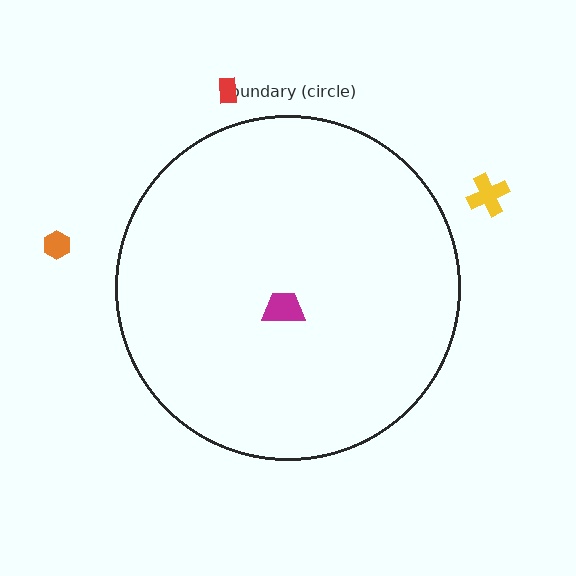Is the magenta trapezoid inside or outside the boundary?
Inside.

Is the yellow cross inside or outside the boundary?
Outside.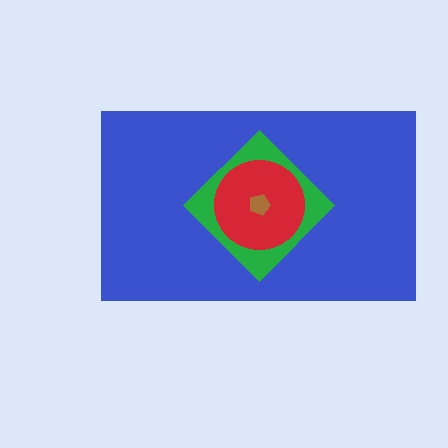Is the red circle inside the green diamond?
Yes.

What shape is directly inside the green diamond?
The red circle.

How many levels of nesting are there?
4.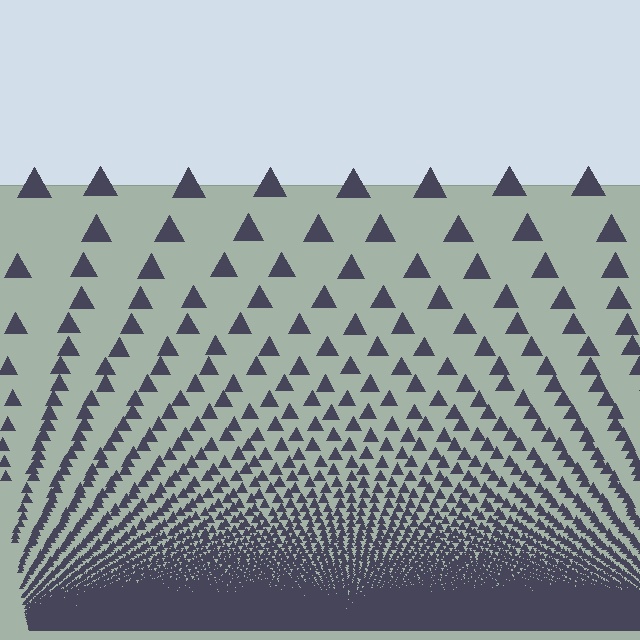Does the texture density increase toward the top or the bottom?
Density increases toward the bottom.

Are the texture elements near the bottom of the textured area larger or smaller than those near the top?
Smaller. The gradient is inverted — elements near the bottom are smaller and denser.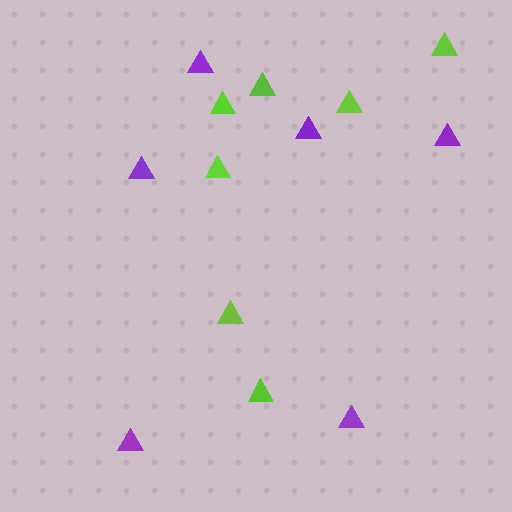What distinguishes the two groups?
There are 2 groups: one group of lime triangles (7) and one group of purple triangles (6).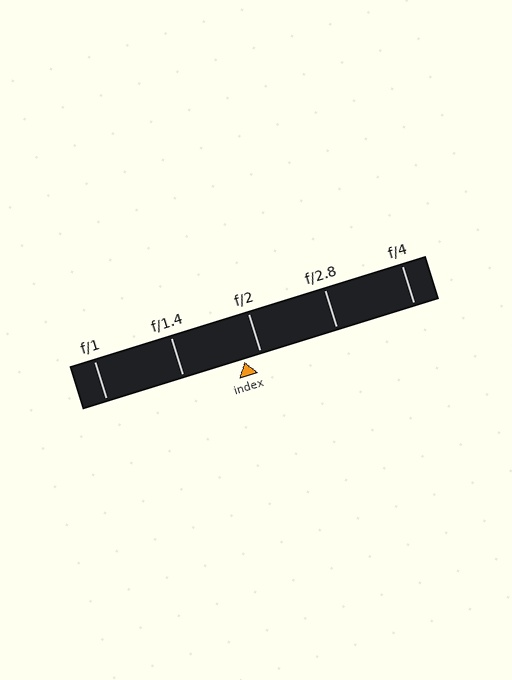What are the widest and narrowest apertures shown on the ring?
The widest aperture shown is f/1 and the narrowest is f/4.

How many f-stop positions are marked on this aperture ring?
There are 5 f-stop positions marked.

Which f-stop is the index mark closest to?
The index mark is closest to f/2.